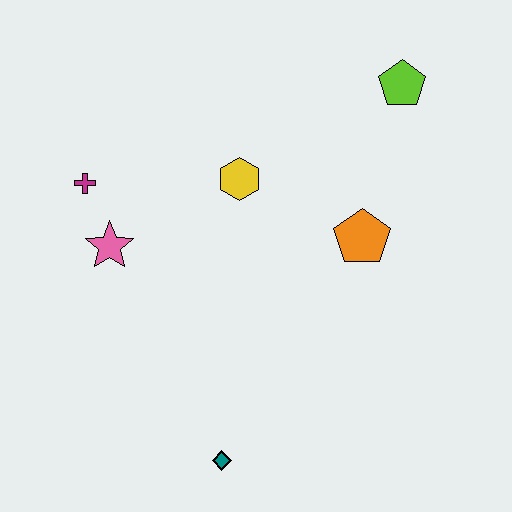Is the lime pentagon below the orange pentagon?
No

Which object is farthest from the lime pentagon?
The teal diamond is farthest from the lime pentagon.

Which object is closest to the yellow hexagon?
The orange pentagon is closest to the yellow hexagon.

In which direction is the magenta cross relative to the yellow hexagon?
The magenta cross is to the left of the yellow hexagon.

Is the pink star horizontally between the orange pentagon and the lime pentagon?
No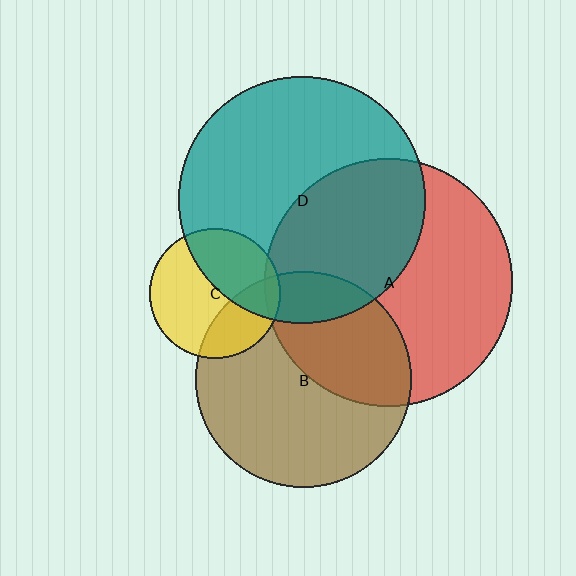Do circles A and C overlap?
Yes.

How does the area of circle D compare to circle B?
Approximately 1.3 times.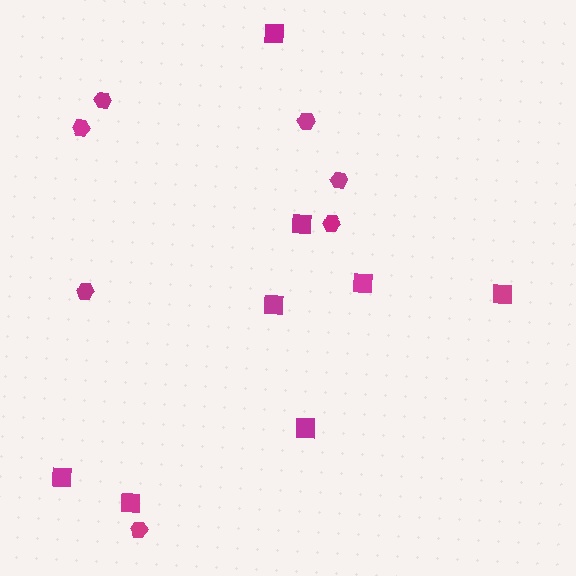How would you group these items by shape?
There are 2 groups: one group of squares (8) and one group of hexagons (7).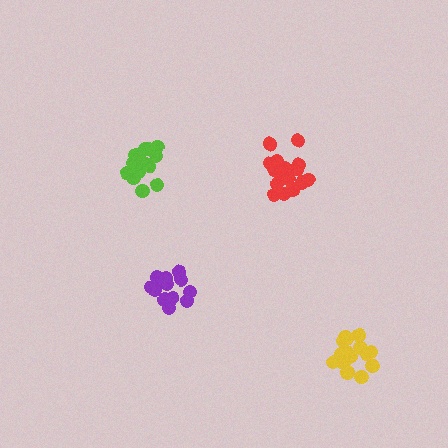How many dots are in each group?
Group 1: 16 dots, Group 2: 14 dots, Group 3: 16 dots, Group 4: 18 dots (64 total).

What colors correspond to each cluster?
The clusters are colored: red, purple, yellow, lime.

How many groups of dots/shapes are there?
There are 4 groups.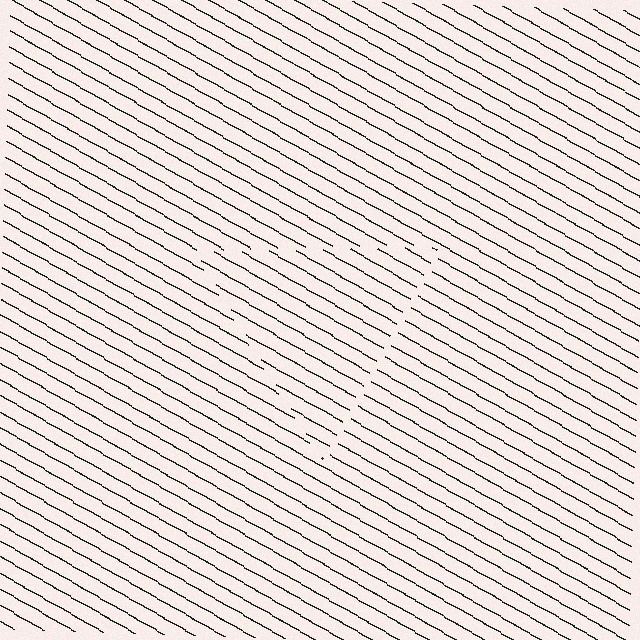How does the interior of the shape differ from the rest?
The interior of the shape contains the same grating, shifted by half a period — the contour is defined by the phase discontinuity where line-ends from the inner and outer gratings abut.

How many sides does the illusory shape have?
3 sides — the line-ends trace a triangle.